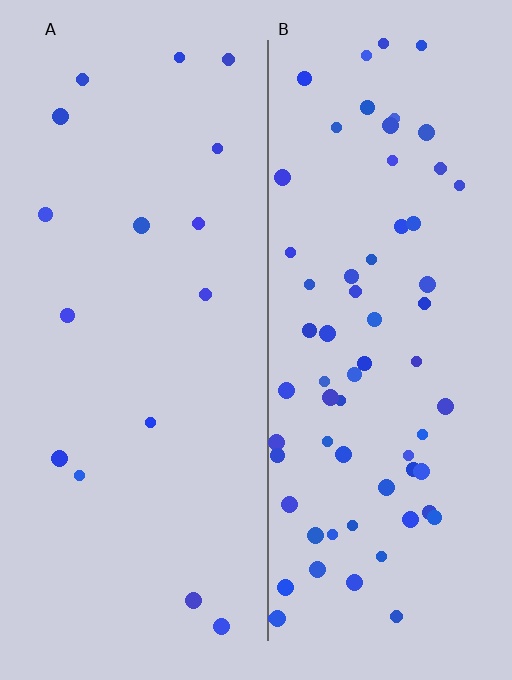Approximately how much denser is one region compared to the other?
Approximately 4.2× — region B over region A.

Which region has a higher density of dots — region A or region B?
B (the right).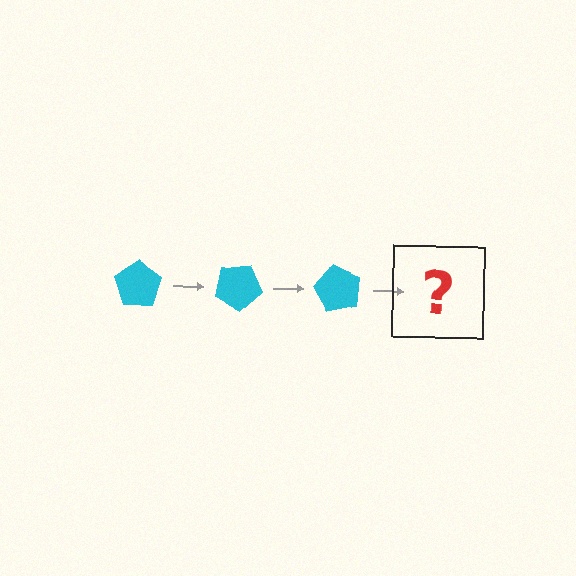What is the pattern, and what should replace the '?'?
The pattern is that the pentagon rotates 30 degrees each step. The '?' should be a cyan pentagon rotated 90 degrees.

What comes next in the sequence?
The next element should be a cyan pentagon rotated 90 degrees.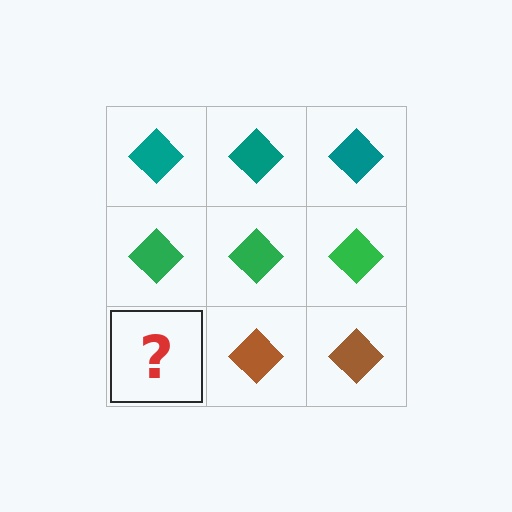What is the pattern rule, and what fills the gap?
The rule is that each row has a consistent color. The gap should be filled with a brown diamond.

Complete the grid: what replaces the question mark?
The question mark should be replaced with a brown diamond.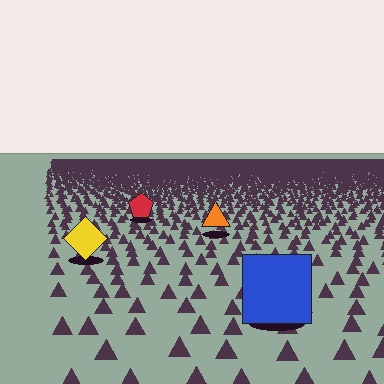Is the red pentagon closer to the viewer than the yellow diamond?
No. The yellow diamond is closer — you can tell from the texture gradient: the ground texture is coarser near it.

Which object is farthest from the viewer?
The red pentagon is farthest from the viewer. It appears smaller and the ground texture around it is denser.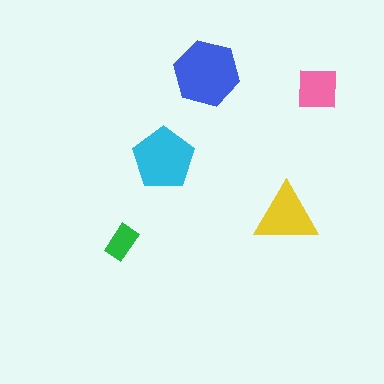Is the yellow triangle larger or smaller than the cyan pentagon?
Smaller.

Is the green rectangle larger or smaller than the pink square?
Smaller.